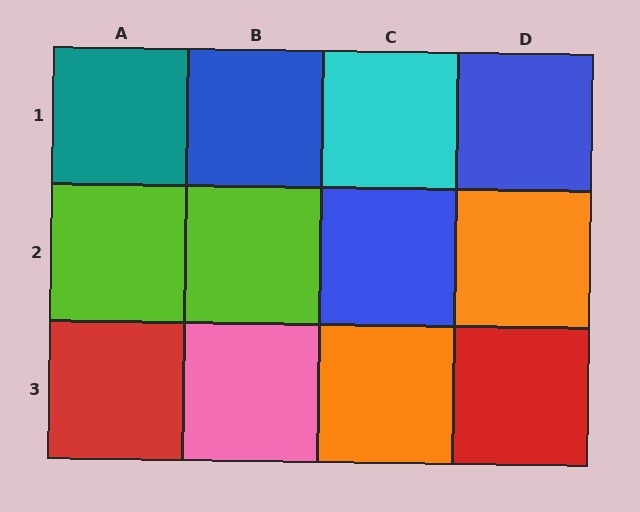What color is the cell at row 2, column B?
Lime.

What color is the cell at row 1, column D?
Blue.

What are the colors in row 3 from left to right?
Red, pink, orange, red.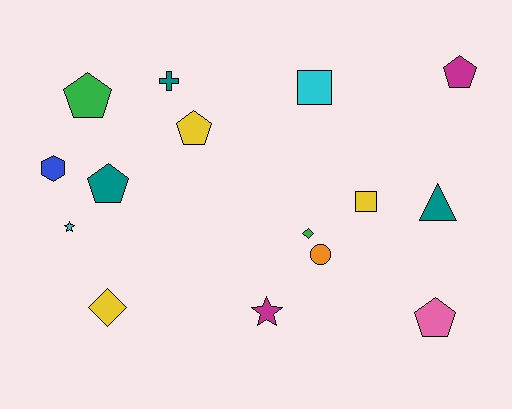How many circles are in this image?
There is 1 circle.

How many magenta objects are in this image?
There are 2 magenta objects.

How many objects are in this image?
There are 15 objects.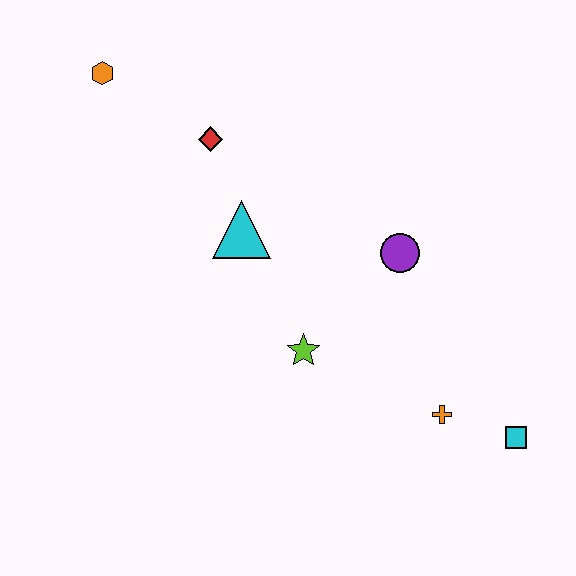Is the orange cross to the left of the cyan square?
Yes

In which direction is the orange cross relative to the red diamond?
The orange cross is below the red diamond.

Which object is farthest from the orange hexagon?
The cyan square is farthest from the orange hexagon.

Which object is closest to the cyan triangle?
The red diamond is closest to the cyan triangle.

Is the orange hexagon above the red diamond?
Yes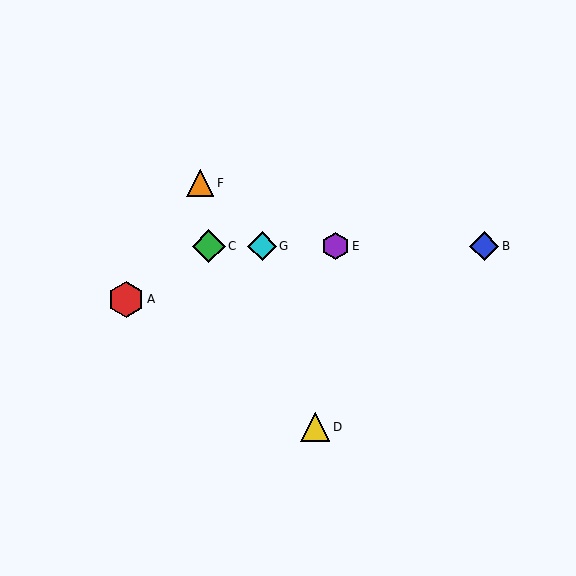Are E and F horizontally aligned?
No, E is at y≈246 and F is at y≈183.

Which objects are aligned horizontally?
Objects B, C, E, G are aligned horizontally.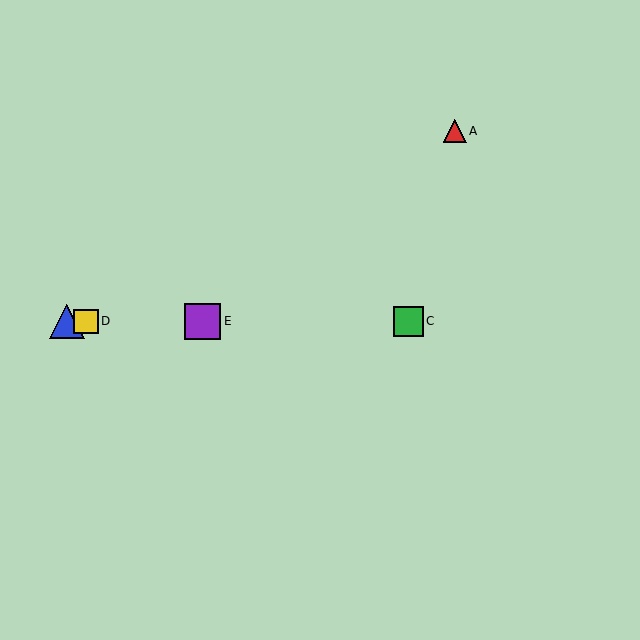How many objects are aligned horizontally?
4 objects (B, C, D, E) are aligned horizontally.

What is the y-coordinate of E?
Object E is at y≈321.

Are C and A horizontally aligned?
No, C is at y≈321 and A is at y≈131.